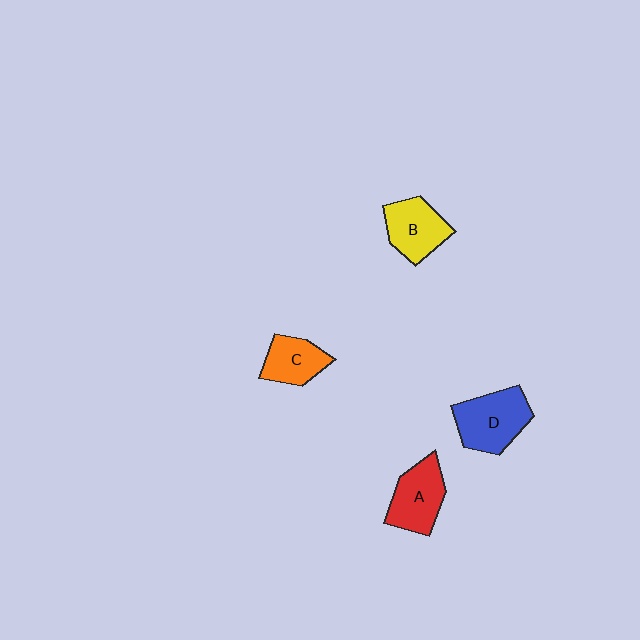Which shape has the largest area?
Shape D (blue).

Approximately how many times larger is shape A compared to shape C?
Approximately 1.3 times.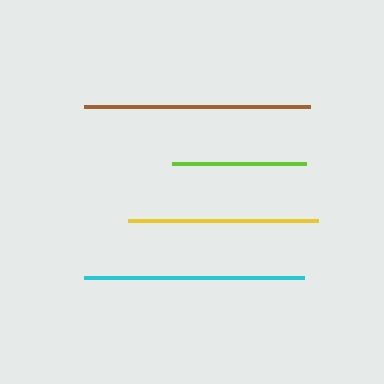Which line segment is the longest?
The brown line is the longest at approximately 226 pixels.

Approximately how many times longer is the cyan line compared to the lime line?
The cyan line is approximately 1.6 times the length of the lime line.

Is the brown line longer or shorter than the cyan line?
The brown line is longer than the cyan line.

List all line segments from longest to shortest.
From longest to shortest: brown, cyan, yellow, lime.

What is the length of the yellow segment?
The yellow segment is approximately 190 pixels long.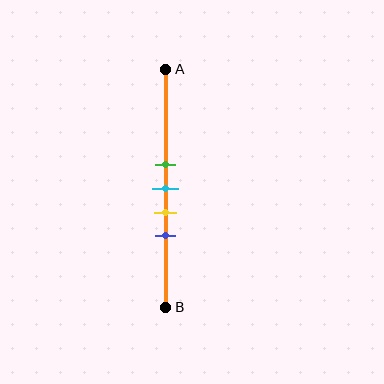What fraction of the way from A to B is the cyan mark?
The cyan mark is approximately 50% (0.5) of the way from A to B.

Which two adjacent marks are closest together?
The green and cyan marks are the closest adjacent pair.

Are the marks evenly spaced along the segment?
Yes, the marks are approximately evenly spaced.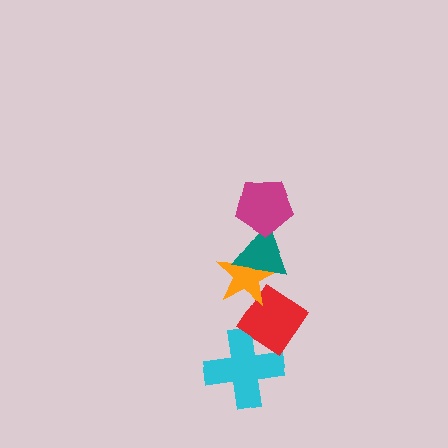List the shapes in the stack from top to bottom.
From top to bottom: the magenta pentagon, the teal triangle, the orange star, the red diamond, the cyan cross.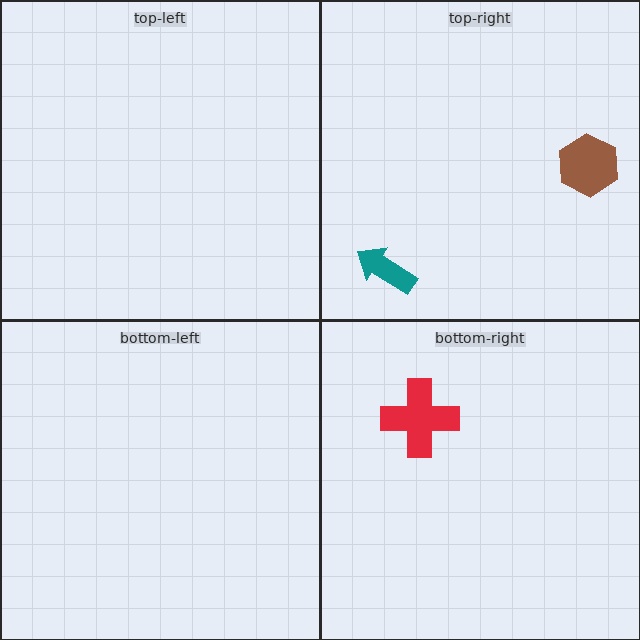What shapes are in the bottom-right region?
The red cross.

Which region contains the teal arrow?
The top-right region.